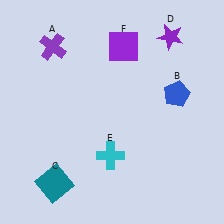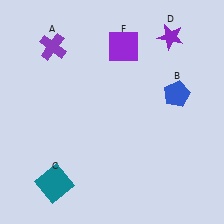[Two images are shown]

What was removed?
The cyan cross (E) was removed in Image 2.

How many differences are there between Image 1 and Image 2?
There is 1 difference between the two images.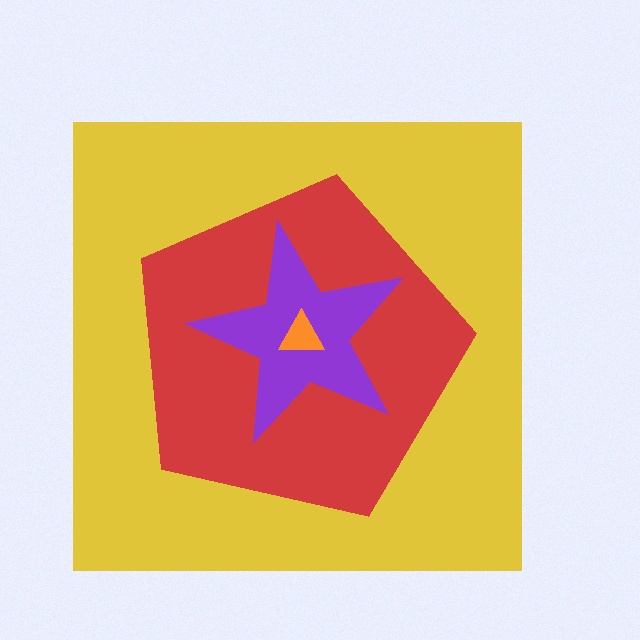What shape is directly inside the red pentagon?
The purple star.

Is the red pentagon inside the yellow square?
Yes.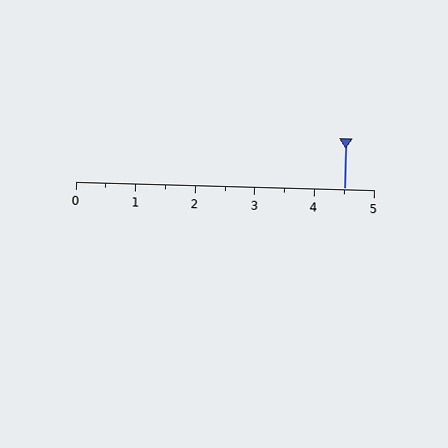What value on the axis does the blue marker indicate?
The marker indicates approximately 4.5.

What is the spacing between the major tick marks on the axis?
The major ticks are spaced 1 apart.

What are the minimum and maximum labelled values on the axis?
The axis runs from 0 to 5.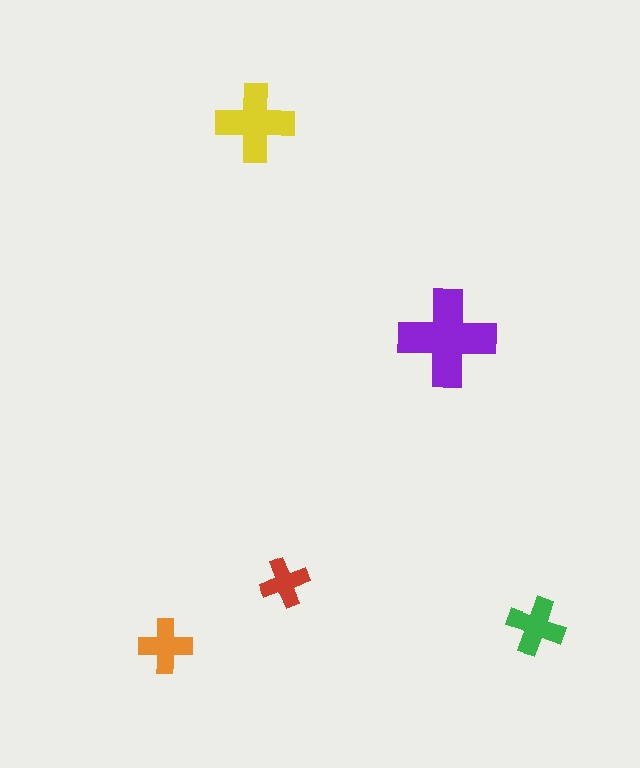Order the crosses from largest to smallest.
the purple one, the yellow one, the green one, the orange one, the red one.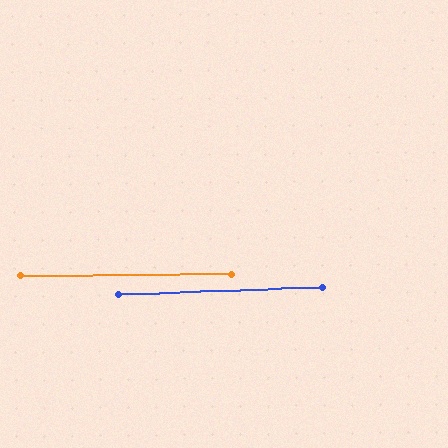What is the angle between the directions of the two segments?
Approximately 2 degrees.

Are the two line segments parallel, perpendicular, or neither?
Parallel — their directions differ by only 1.6°.